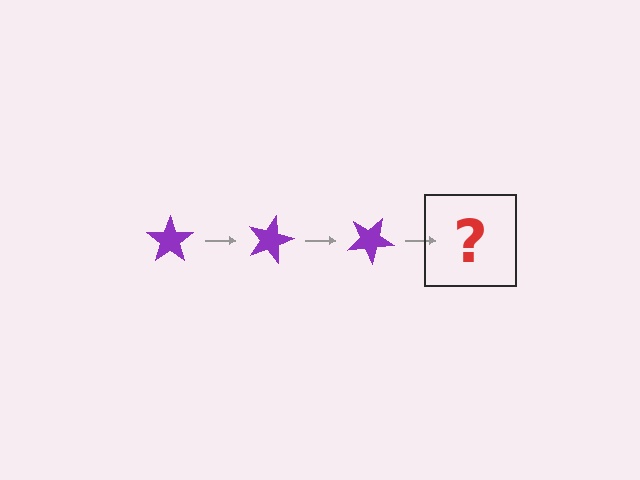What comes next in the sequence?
The next element should be a purple star rotated 45 degrees.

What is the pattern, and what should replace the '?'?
The pattern is that the star rotates 15 degrees each step. The '?' should be a purple star rotated 45 degrees.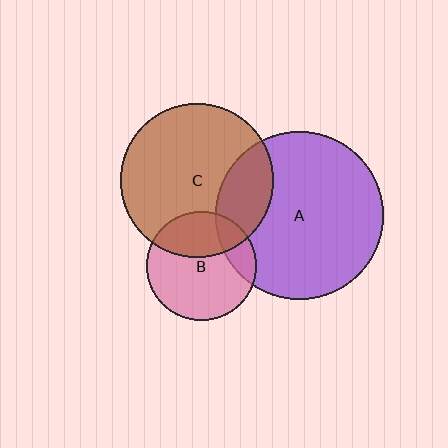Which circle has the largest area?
Circle A (purple).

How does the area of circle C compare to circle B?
Approximately 2.0 times.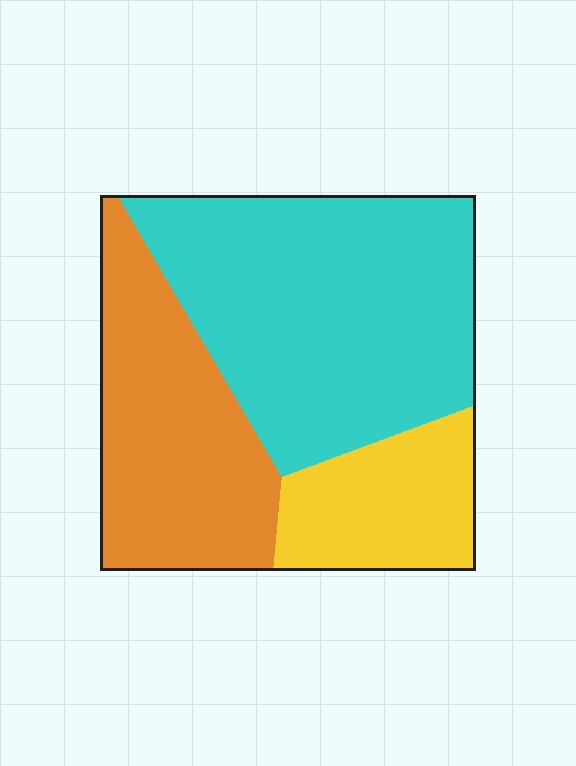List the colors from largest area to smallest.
From largest to smallest: cyan, orange, yellow.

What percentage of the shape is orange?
Orange takes up about one third (1/3) of the shape.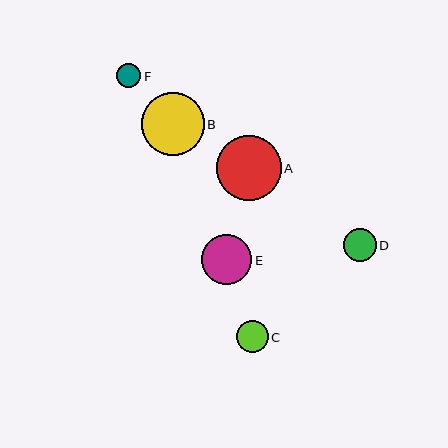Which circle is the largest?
Circle A is the largest with a size of approximately 65 pixels.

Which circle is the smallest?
Circle F is the smallest with a size of approximately 24 pixels.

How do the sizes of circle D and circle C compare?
Circle D and circle C are approximately the same size.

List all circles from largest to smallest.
From largest to smallest: A, B, E, D, C, F.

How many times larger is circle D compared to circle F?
Circle D is approximately 1.4 times the size of circle F.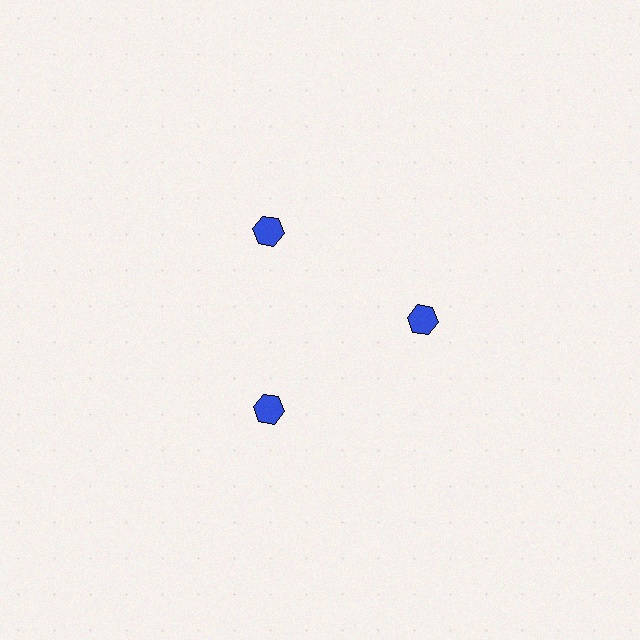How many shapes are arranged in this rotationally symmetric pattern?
There are 3 shapes, arranged in 3 groups of 1.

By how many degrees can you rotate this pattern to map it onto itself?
The pattern maps onto itself every 120 degrees of rotation.